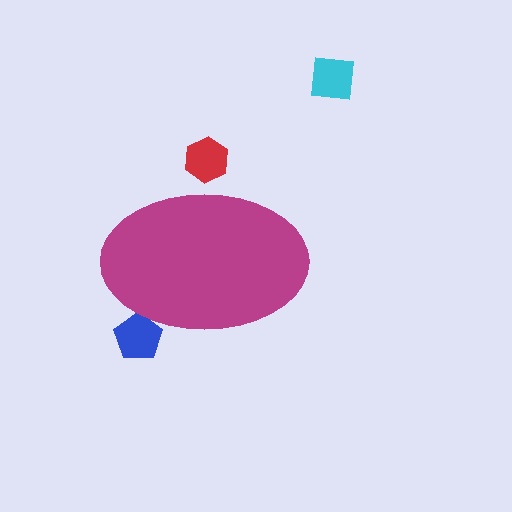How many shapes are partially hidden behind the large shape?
2 shapes are partially hidden.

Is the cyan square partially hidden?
No, the cyan square is fully visible.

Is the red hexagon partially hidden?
Yes, the red hexagon is partially hidden behind the magenta ellipse.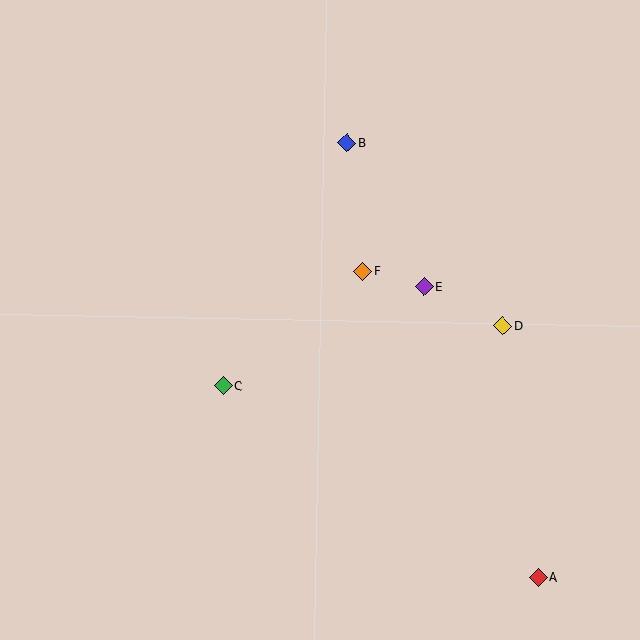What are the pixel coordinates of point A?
Point A is at (538, 578).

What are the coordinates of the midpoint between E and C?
The midpoint between E and C is at (323, 336).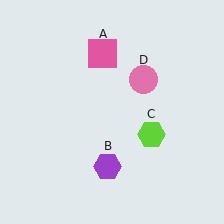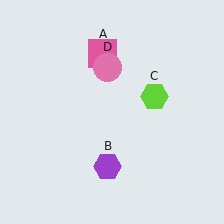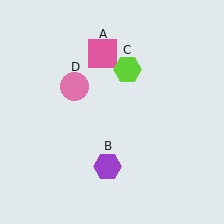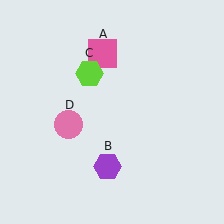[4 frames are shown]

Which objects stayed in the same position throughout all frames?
Pink square (object A) and purple hexagon (object B) remained stationary.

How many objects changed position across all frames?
2 objects changed position: lime hexagon (object C), pink circle (object D).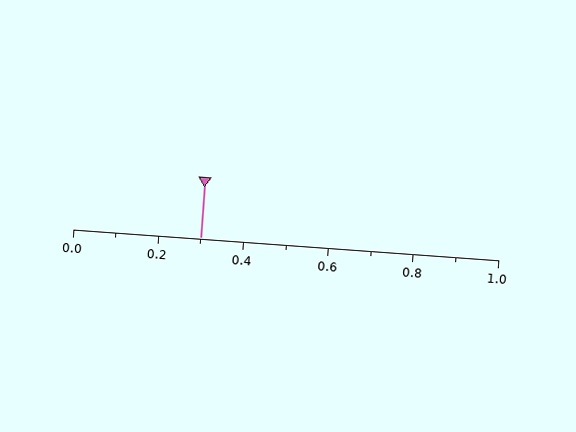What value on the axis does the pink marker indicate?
The marker indicates approximately 0.3.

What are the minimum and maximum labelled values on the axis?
The axis runs from 0.0 to 1.0.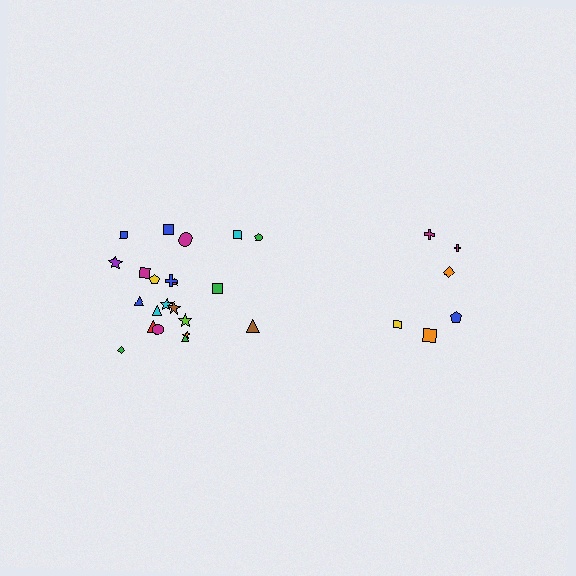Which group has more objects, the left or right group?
The left group.